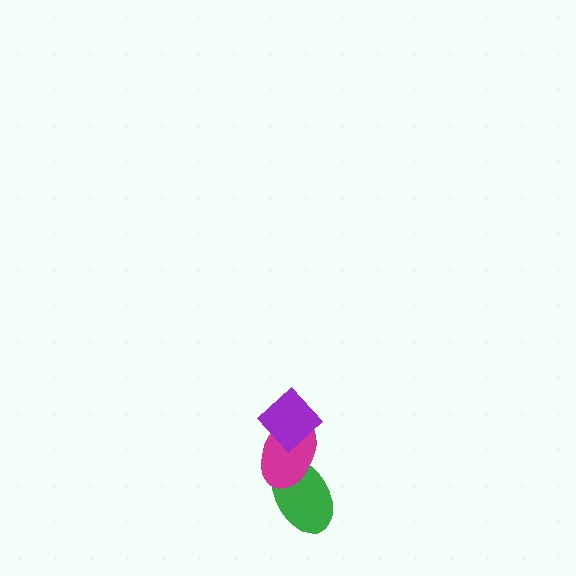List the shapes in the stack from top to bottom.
From top to bottom: the purple diamond, the magenta ellipse, the green ellipse.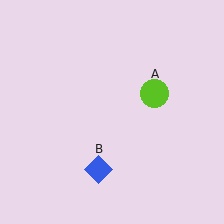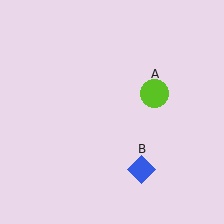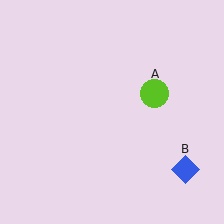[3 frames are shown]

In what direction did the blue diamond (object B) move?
The blue diamond (object B) moved right.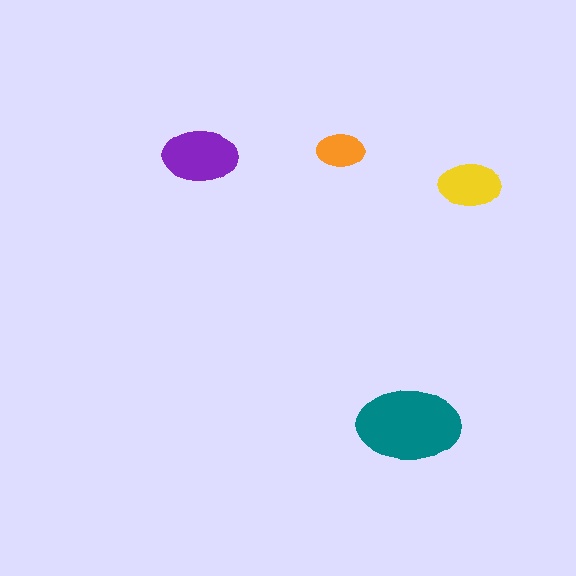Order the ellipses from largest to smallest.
the teal one, the purple one, the yellow one, the orange one.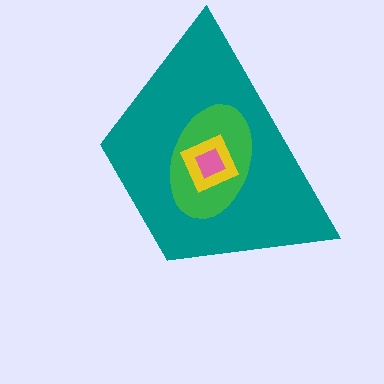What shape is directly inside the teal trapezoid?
The green ellipse.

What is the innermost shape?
The pink square.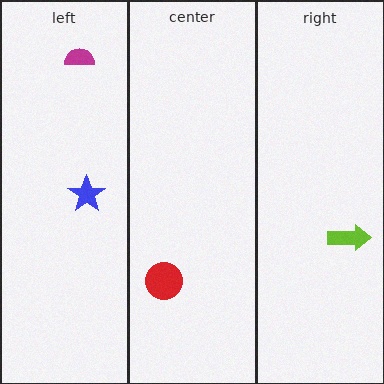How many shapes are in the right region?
1.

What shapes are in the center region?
The red circle.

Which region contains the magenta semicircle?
The left region.